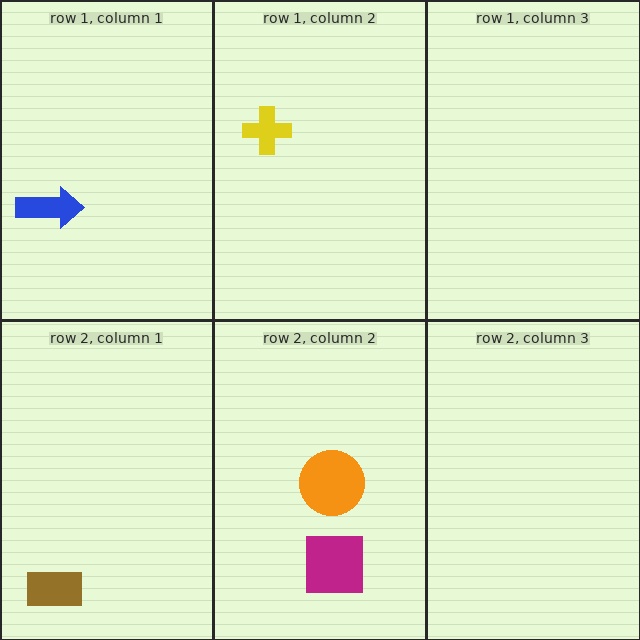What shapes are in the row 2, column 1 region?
The brown rectangle.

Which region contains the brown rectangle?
The row 2, column 1 region.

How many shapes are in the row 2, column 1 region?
1.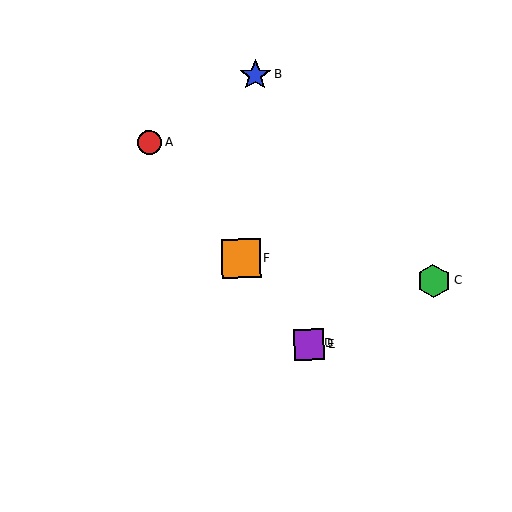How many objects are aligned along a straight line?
4 objects (A, D, E, F) are aligned along a straight line.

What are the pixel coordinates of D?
Object D is at (308, 344).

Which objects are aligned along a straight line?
Objects A, D, E, F are aligned along a straight line.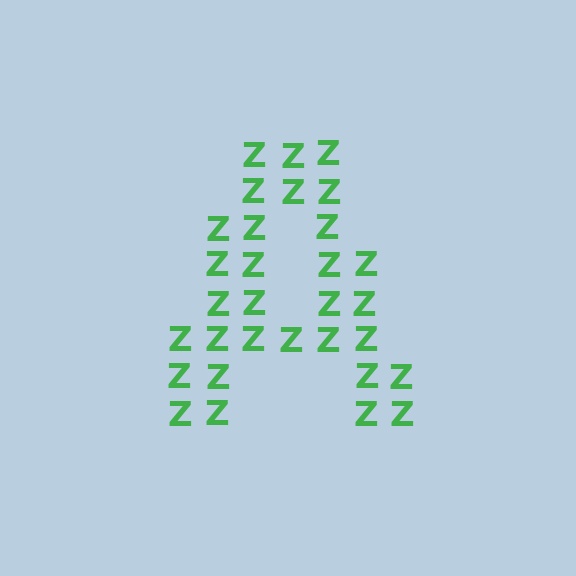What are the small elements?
The small elements are letter Z's.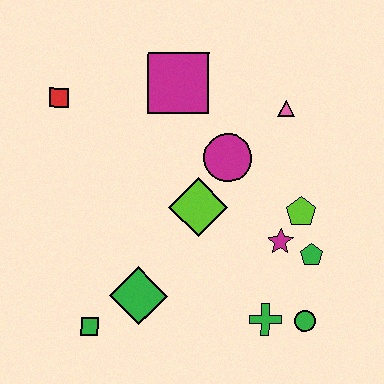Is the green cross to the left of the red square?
No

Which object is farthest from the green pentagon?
The red square is farthest from the green pentagon.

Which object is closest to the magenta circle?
The lime diamond is closest to the magenta circle.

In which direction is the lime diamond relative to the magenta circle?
The lime diamond is below the magenta circle.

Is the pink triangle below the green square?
No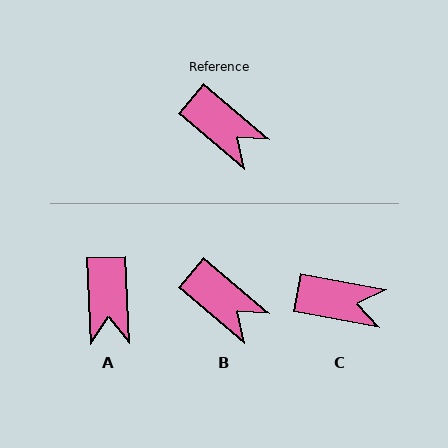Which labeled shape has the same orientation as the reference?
B.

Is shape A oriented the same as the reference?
No, it is off by about 47 degrees.